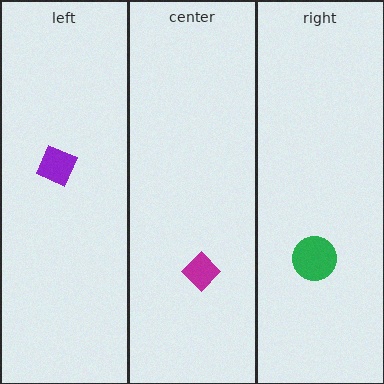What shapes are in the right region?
The green circle.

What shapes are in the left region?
The purple square.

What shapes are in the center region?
The magenta diamond.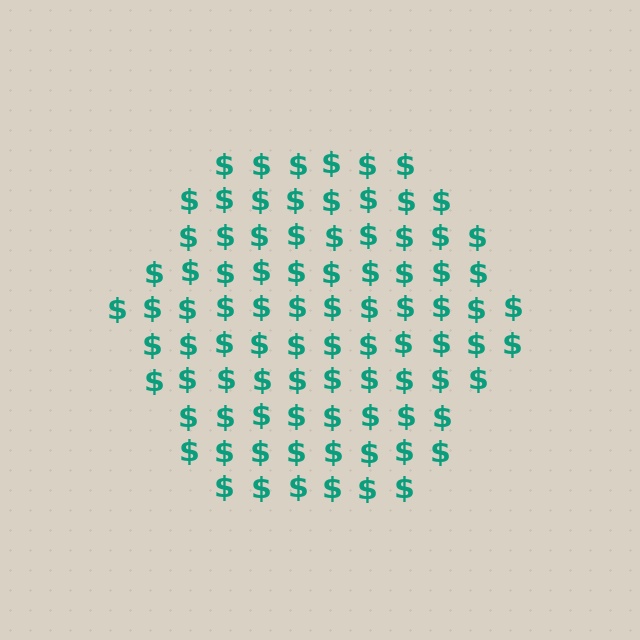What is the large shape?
The large shape is a hexagon.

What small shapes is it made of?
It is made of small dollar signs.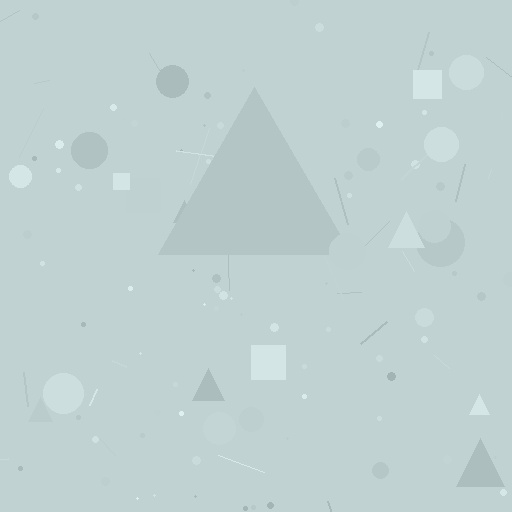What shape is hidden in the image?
A triangle is hidden in the image.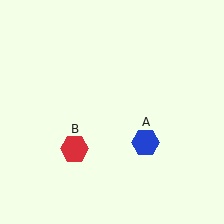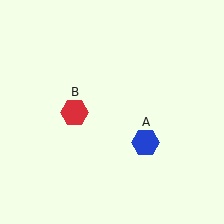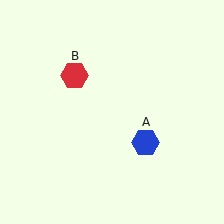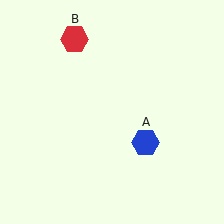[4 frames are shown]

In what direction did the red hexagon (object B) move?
The red hexagon (object B) moved up.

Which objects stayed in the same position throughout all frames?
Blue hexagon (object A) remained stationary.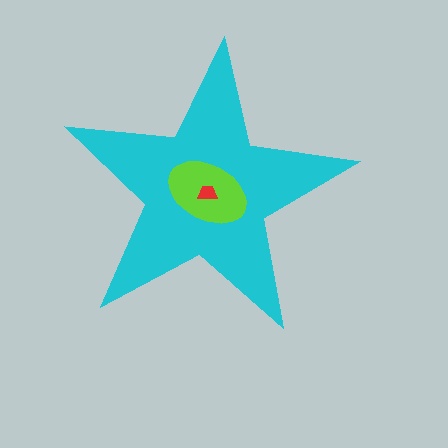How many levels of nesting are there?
3.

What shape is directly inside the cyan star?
The lime ellipse.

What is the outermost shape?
The cyan star.